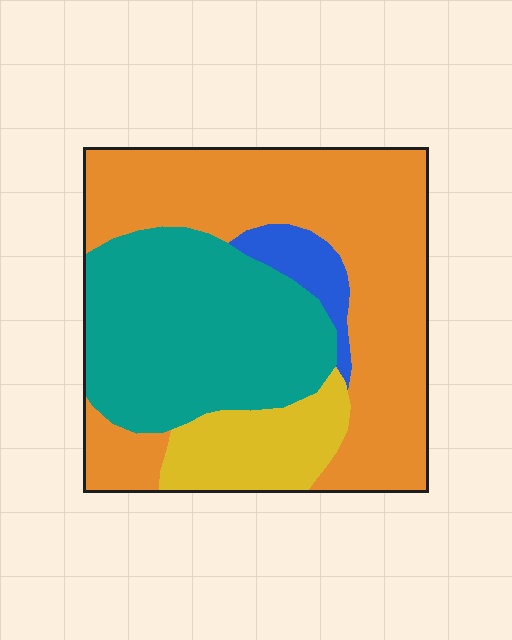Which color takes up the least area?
Blue, at roughly 5%.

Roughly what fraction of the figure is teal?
Teal covers roughly 35% of the figure.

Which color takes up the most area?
Orange, at roughly 50%.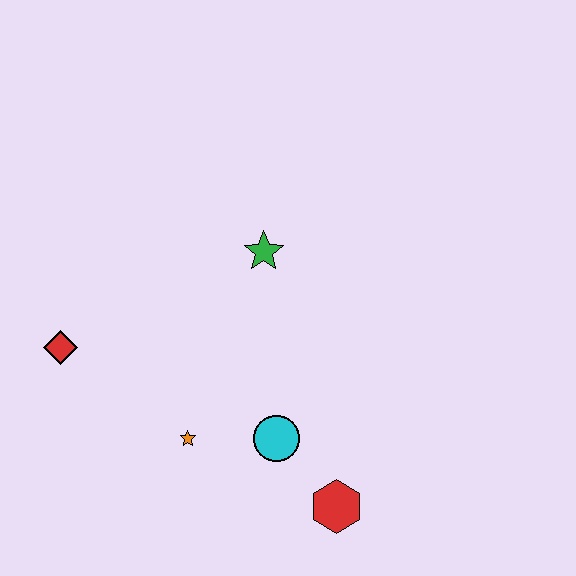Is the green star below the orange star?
No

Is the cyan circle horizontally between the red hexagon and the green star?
Yes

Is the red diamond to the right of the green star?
No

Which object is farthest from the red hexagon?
The red diamond is farthest from the red hexagon.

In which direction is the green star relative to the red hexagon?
The green star is above the red hexagon.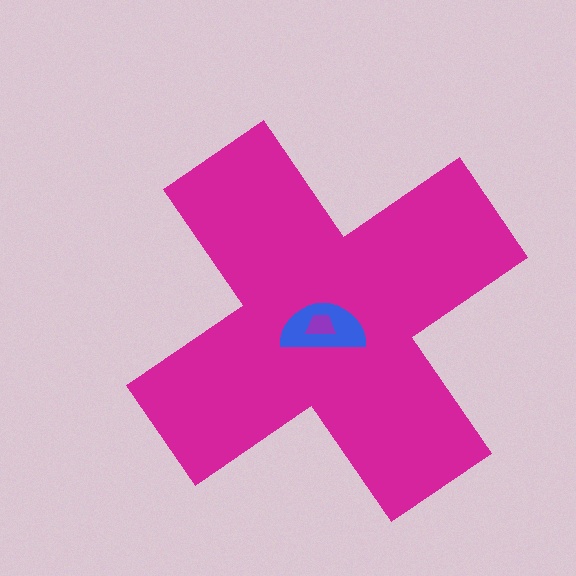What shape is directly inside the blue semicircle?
The purple trapezoid.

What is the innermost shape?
The purple trapezoid.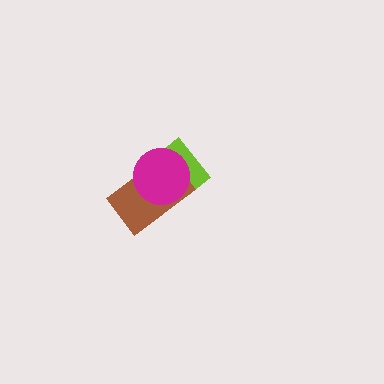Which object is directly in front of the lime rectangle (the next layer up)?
The brown rectangle is directly in front of the lime rectangle.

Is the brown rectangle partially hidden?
Yes, it is partially covered by another shape.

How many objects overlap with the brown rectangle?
2 objects overlap with the brown rectangle.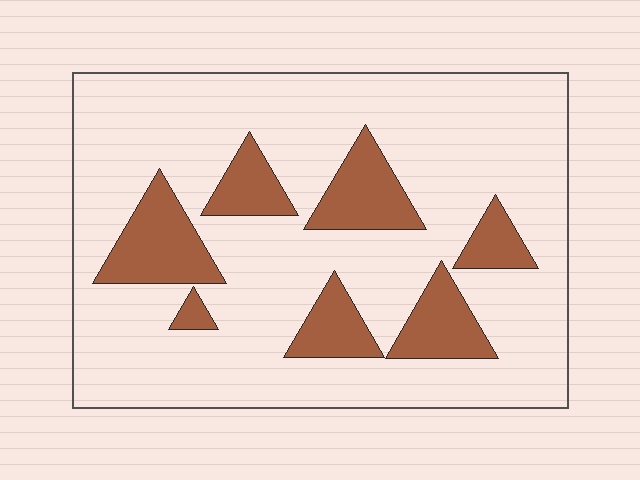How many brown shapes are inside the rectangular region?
7.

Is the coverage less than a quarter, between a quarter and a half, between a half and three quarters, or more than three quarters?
Less than a quarter.